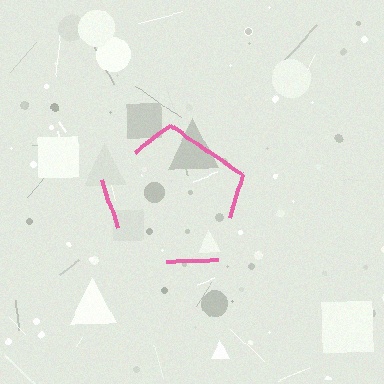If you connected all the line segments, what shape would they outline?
They would outline a pentagon.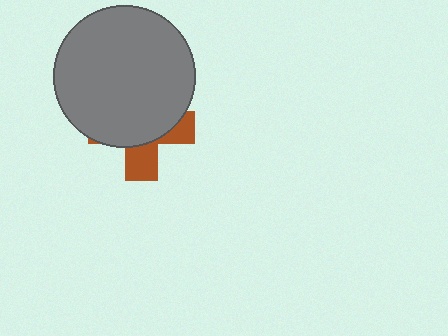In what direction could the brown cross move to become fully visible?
The brown cross could move down. That would shift it out from behind the gray circle entirely.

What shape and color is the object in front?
The object in front is a gray circle.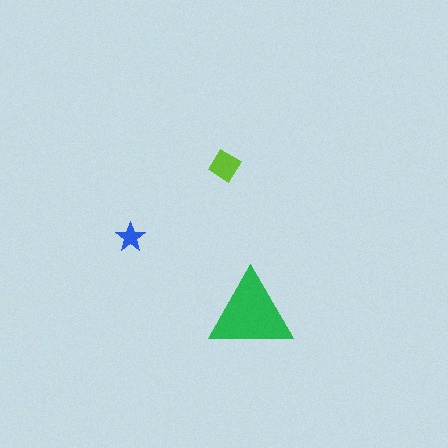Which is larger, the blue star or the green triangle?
The green triangle.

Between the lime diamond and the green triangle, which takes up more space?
The green triangle.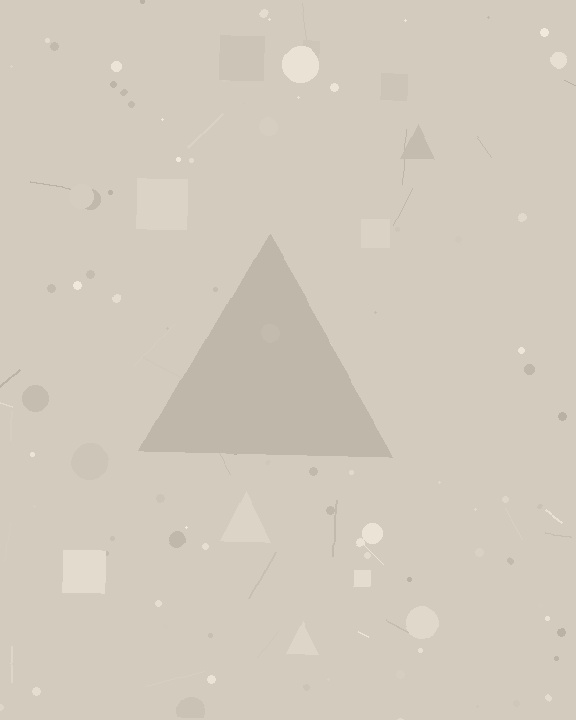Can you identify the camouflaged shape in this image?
The camouflaged shape is a triangle.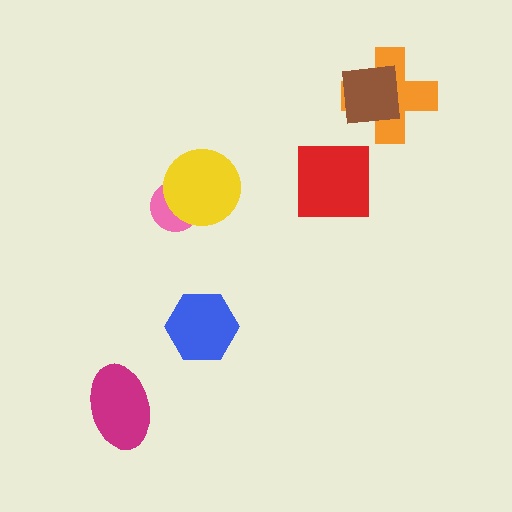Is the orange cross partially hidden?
Yes, it is partially covered by another shape.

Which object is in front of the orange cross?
The brown square is in front of the orange cross.